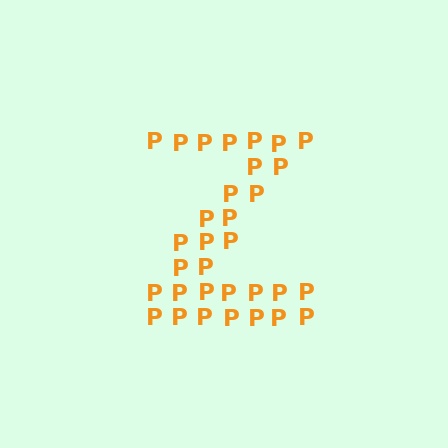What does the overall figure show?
The overall figure shows the letter Z.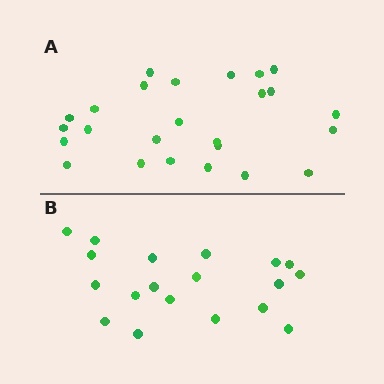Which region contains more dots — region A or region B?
Region A (the top region) has more dots.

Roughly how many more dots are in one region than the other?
Region A has about 6 more dots than region B.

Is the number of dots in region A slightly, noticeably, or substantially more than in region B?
Region A has noticeably more, but not dramatically so. The ratio is roughly 1.3 to 1.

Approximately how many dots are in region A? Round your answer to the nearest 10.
About 20 dots. (The exact count is 25, which rounds to 20.)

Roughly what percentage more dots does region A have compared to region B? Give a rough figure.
About 30% more.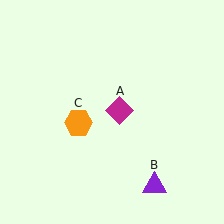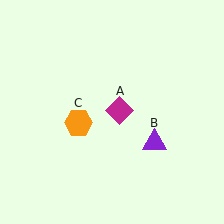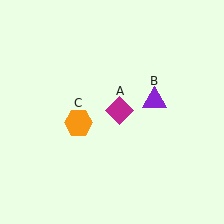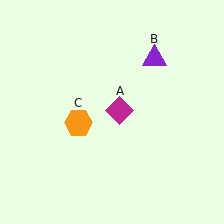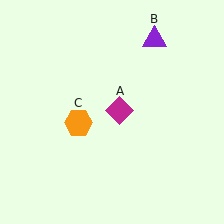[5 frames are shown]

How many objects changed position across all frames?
1 object changed position: purple triangle (object B).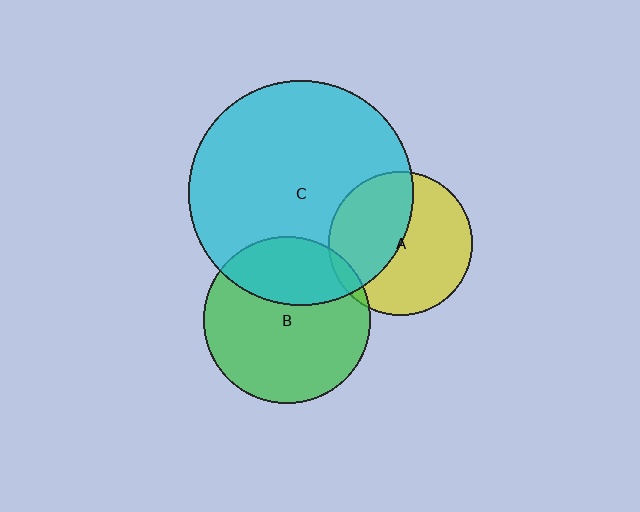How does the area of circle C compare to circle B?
Approximately 1.8 times.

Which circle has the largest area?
Circle C (cyan).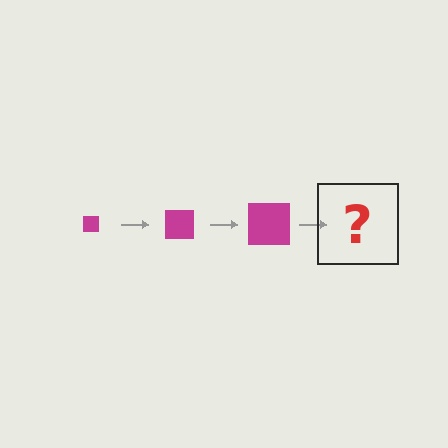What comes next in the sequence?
The next element should be a magenta square, larger than the previous one.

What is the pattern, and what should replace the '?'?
The pattern is that the square gets progressively larger each step. The '?' should be a magenta square, larger than the previous one.